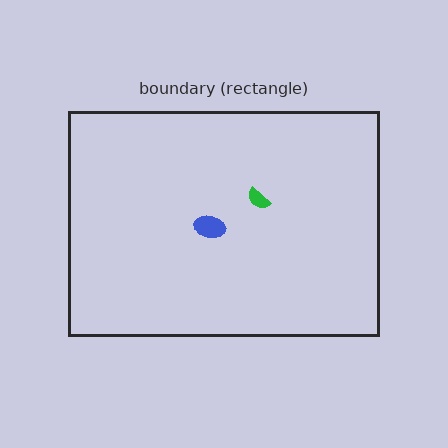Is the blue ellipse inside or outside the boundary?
Inside.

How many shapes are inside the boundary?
2 inside, 0 outside.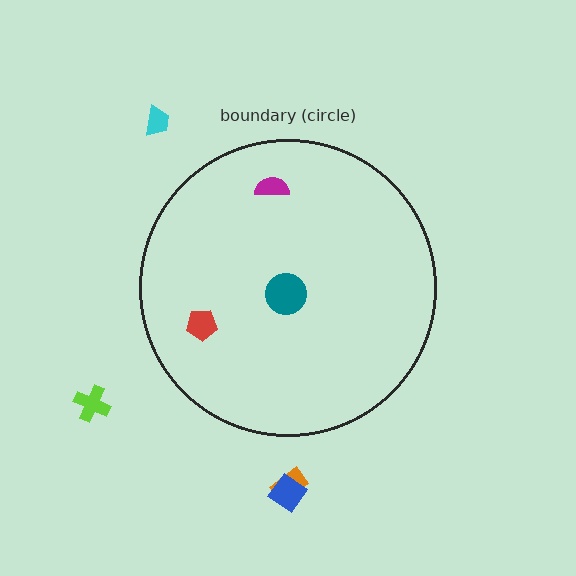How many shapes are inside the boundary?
3 inside, 4 outside.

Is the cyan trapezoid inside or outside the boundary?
Outside.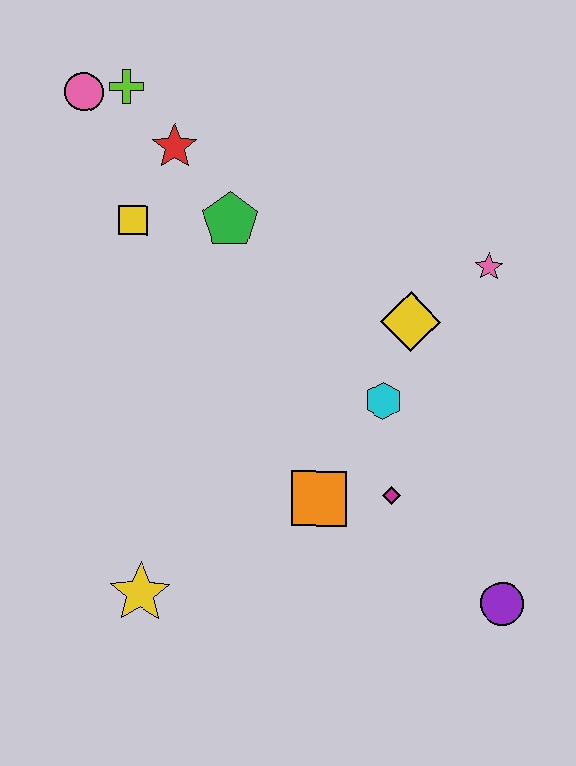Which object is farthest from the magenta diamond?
The pink circle is farthest from the magenta diamond.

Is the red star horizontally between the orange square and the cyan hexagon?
No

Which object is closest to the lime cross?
The pink circle is closest to the lime cross.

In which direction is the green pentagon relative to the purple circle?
The green pentagon is above the purple circle.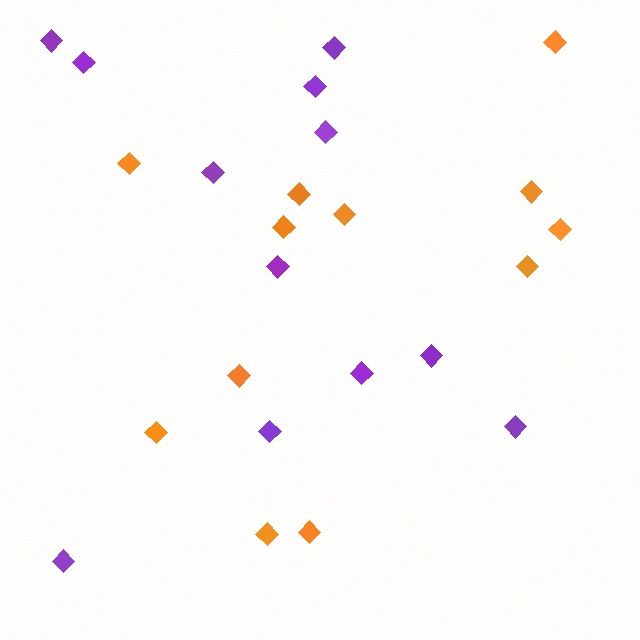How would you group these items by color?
There are 2 groups: one group of orange diamonds (12) and one group of purple diamonds (12).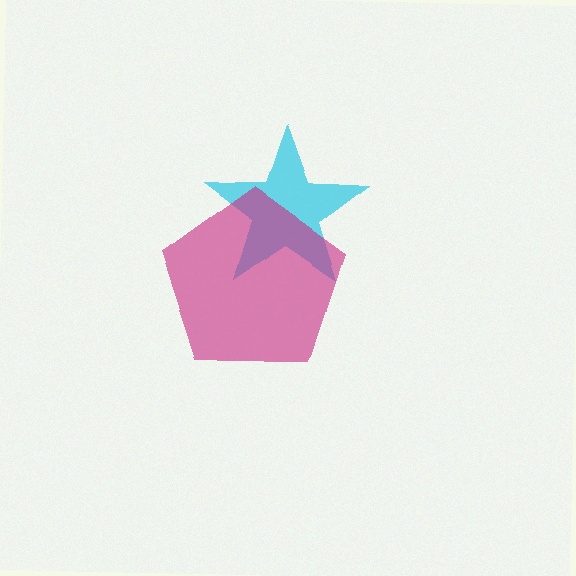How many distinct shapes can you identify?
There are 2 distinct shapes: a cyan star, a magenta pentagon.